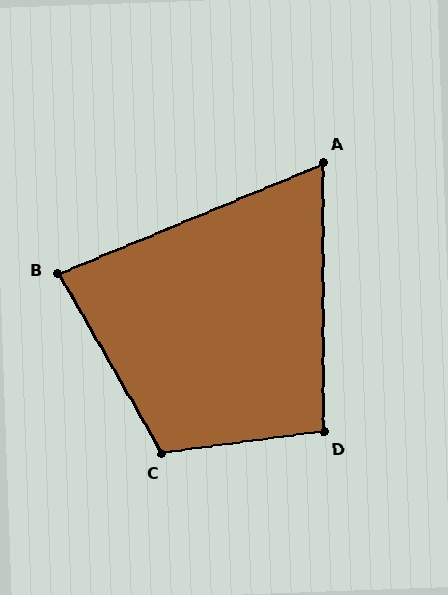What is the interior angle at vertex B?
Approximately 83 degrees (acute).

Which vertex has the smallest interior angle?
A, at approximately 67 degrees.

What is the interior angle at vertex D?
Approximately 97 degrees (obtuse).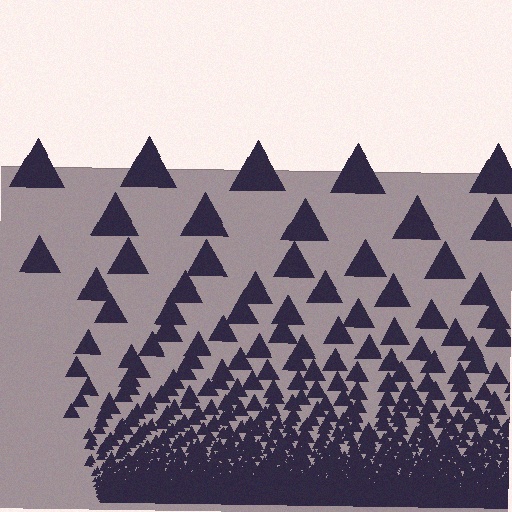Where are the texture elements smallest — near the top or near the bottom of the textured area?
Near the bottom.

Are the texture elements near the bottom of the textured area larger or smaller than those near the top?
Smaller. The gradient is inverted — elements near the bottom are smaller and denser.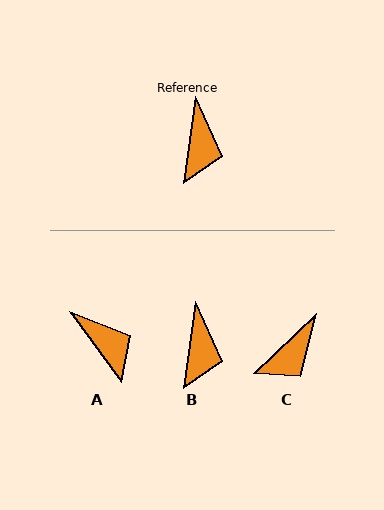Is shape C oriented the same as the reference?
No, it is off by about 38 degrees.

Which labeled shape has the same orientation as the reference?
B.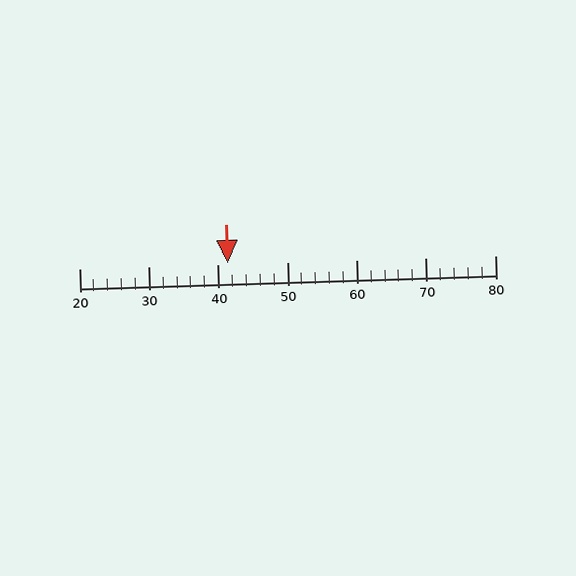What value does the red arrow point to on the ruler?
The red arrow points to approximately 41.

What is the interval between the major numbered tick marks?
The major tick marks are spaced 10 units apart.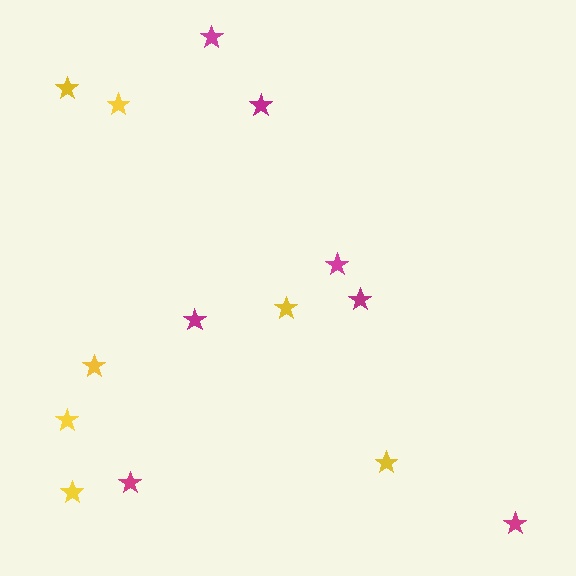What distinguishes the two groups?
There are 2 groups: one group of yellow stars (7) and one group of magenta stars (7).